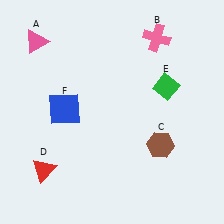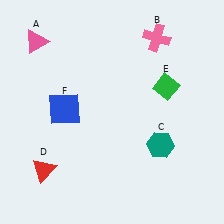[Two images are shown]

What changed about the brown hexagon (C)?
In Image 1, C is brown. In Image 2, it changed to teal.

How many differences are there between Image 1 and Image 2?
There is 1 difference between the two images.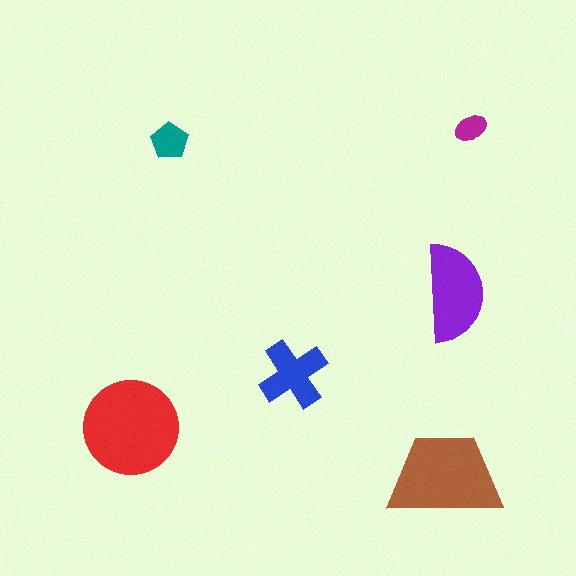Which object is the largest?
The red circle.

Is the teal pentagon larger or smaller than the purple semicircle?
Smaller.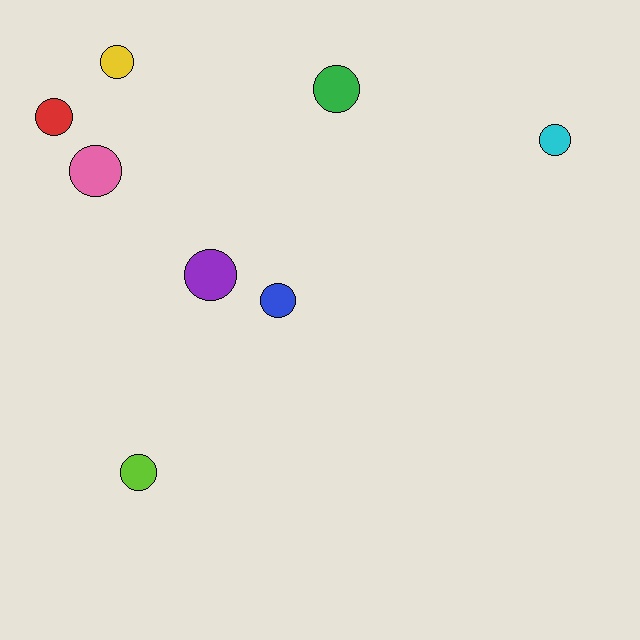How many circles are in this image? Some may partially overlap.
There are 8 circles.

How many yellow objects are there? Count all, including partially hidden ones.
There is 1 yellow object.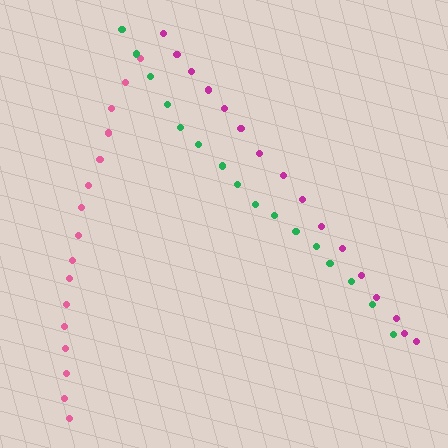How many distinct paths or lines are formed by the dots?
There are 3 distinct paths.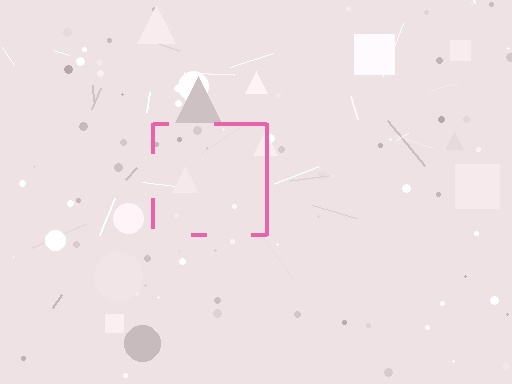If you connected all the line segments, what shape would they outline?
They would outline a square.